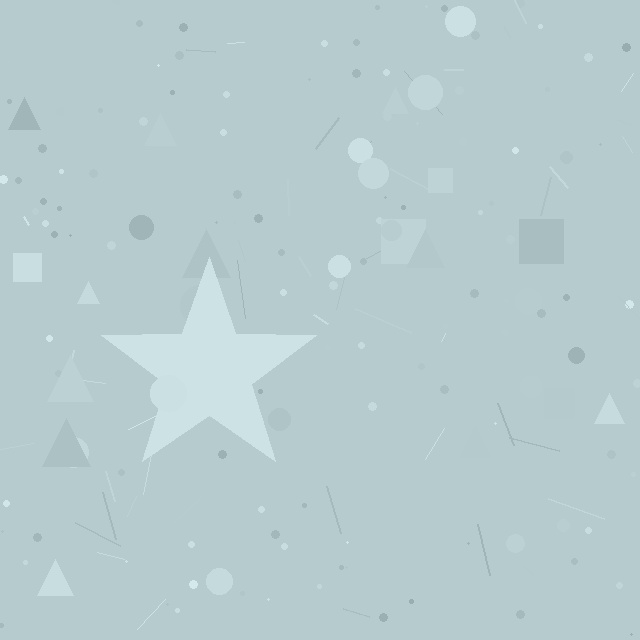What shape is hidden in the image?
A star is hidden in the image.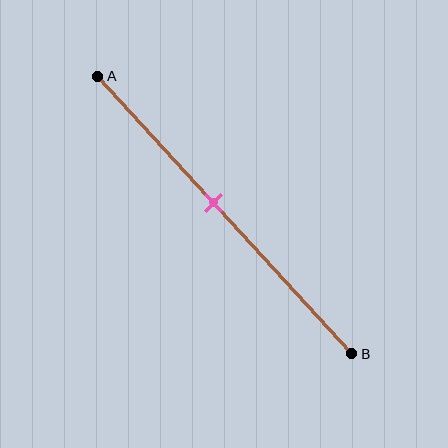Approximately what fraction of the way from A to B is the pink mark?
The pink mark is approximately 45% of the way from A to B.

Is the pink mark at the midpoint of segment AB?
No, the mark is at about 45% from A, not at the 50% midpoint.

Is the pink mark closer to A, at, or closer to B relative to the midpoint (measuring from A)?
The pink mark is closer to point A than the midpoint of segment AB.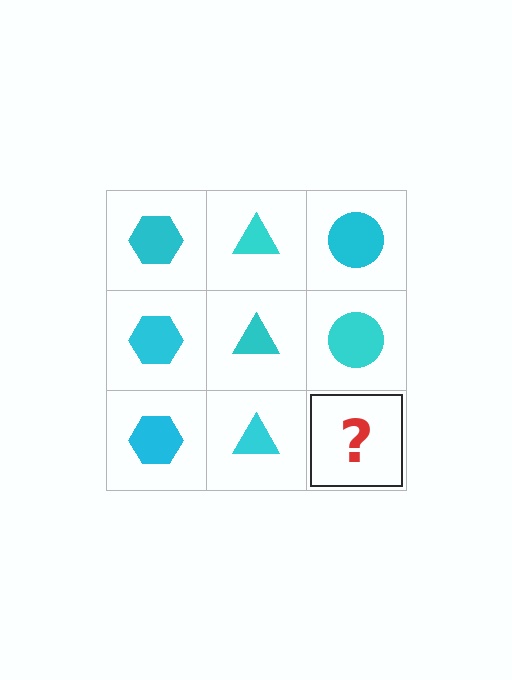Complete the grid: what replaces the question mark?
The question mark should be replaced with a cyan circle.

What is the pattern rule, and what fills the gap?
The rule is that each column has a consistent shape. The gap should be filled with a cyan circle.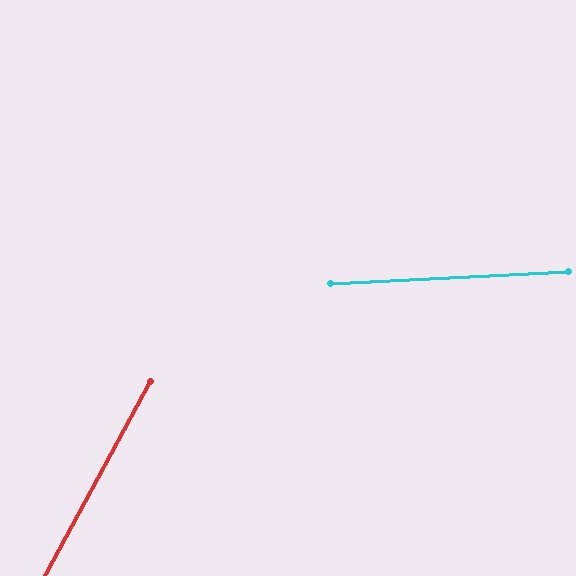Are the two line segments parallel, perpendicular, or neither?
Neither parallel nor perpendicular — they differ by about 59°.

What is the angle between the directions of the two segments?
Approximately 59 degrees.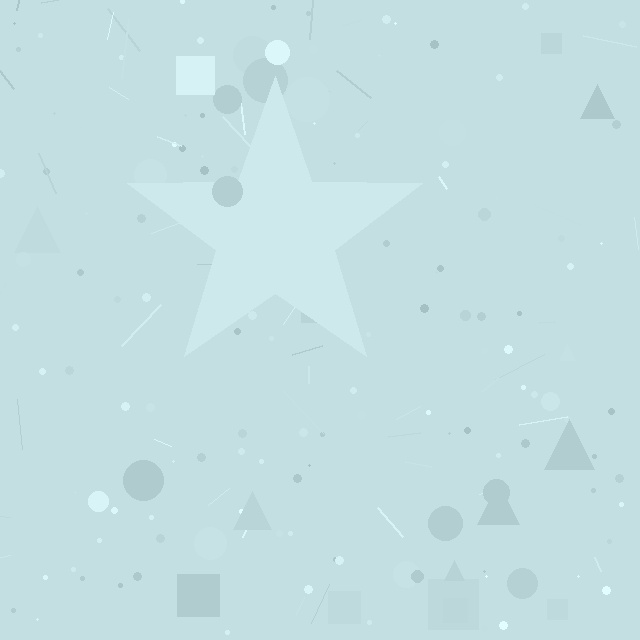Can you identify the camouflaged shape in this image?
The camouflaged shape is a star.